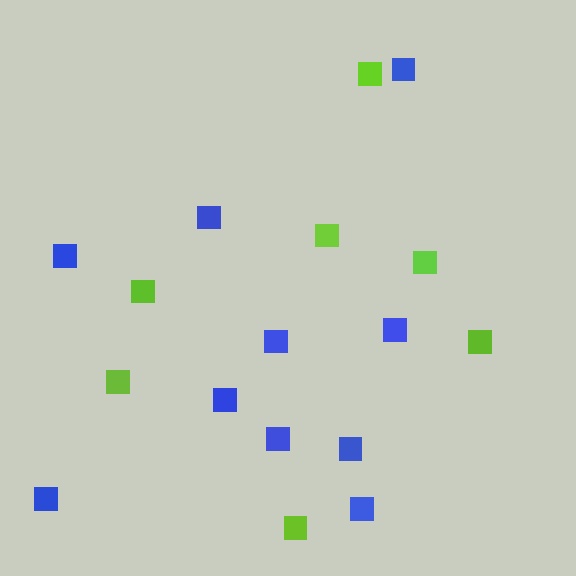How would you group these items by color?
There are 2 groups: one group of blue squares (10) and one group of lime squares (7).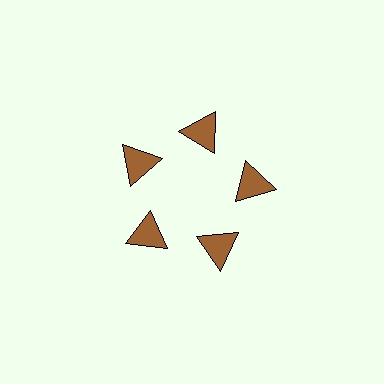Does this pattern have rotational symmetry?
Yes, this pattern has 5-fold rotational symmetry. It looks the same after rotating 72 degrees around the center.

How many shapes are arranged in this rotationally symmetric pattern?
There are 5 shapes, arranged in 5 groups of 1.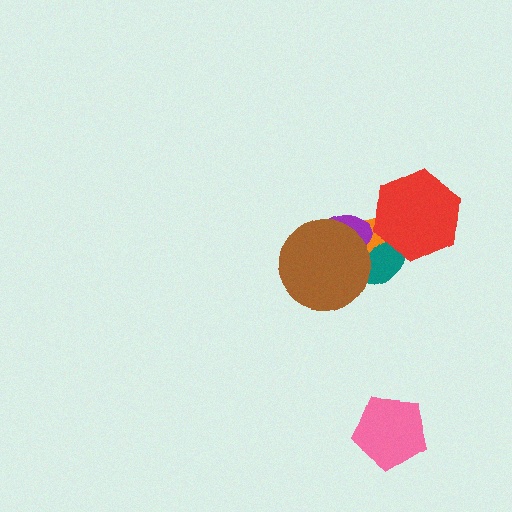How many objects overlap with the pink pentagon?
0 objects overlap with the pink pentagon.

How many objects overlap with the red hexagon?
2 objects overlap with the red hexagon.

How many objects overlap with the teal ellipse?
3 objects overlap with the teal ellipse.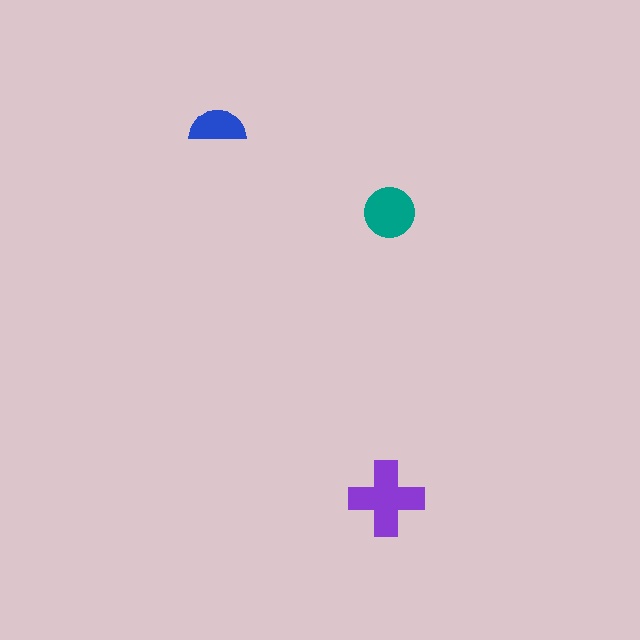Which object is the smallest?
The blue semicircle.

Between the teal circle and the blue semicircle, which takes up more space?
The teal circle.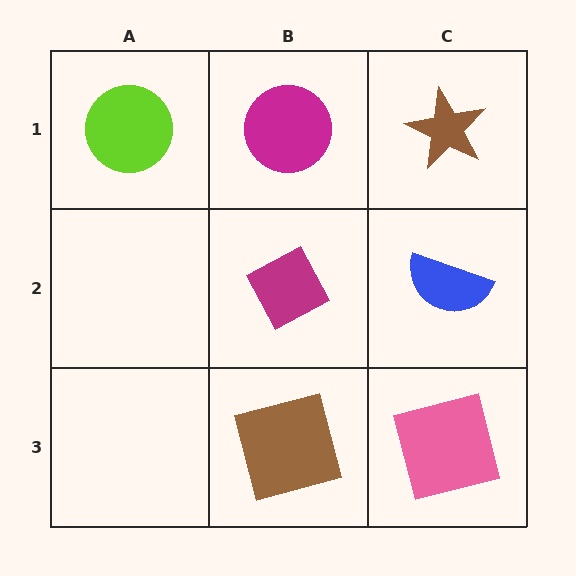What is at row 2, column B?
A magenta diamond.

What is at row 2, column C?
A blue semicircle.